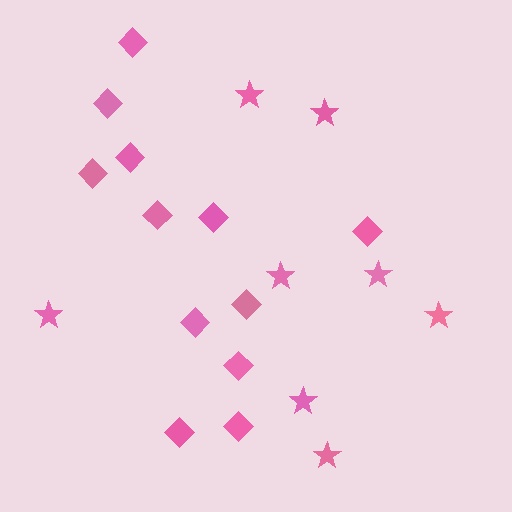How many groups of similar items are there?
There are 2 groups: one group of diamonds (12) and one group of stars (8).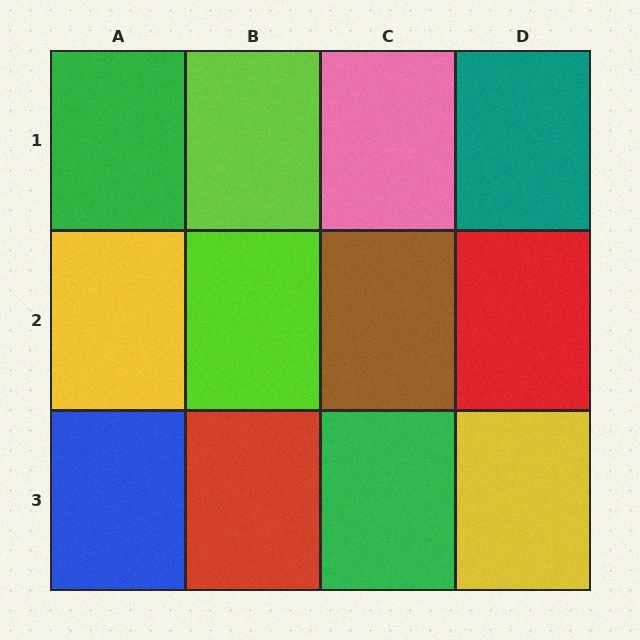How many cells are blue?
1 cell is blue.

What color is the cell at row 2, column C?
Brown.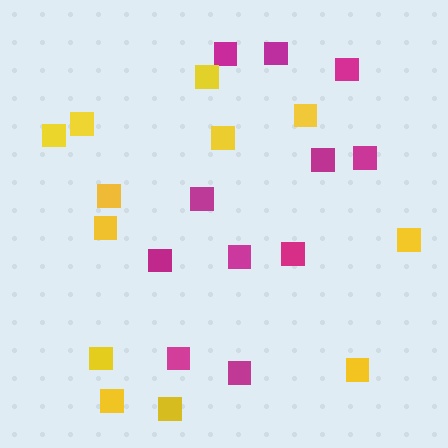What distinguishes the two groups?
There are 2 groups: one group of magenta squares (11) and one group of yellow squares (12).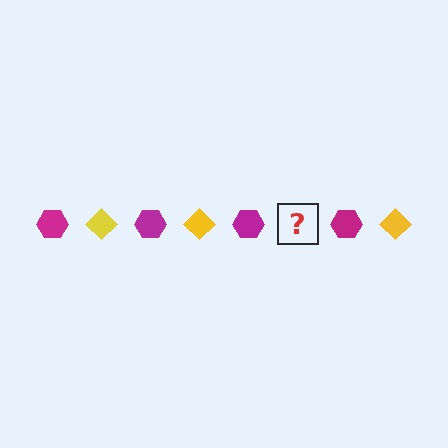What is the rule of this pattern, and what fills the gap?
The rule is that the pattern alternates between magenta hexagon and yellow diamond. The gap should be filled with a yellow diamond.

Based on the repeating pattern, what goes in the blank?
The blank should be a yellow diamond.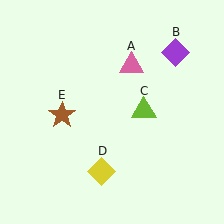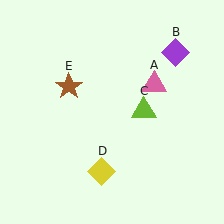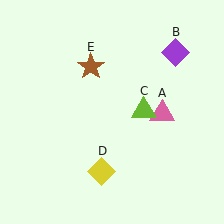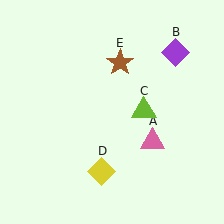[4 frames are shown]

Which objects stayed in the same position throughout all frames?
Purple diamond (object B) and lime triangle (object C) and yellow diamond (object D) remained stationary.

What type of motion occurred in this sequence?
The pink triangle (object A), brown star (object E) rotated clockwise around the center of the scene.